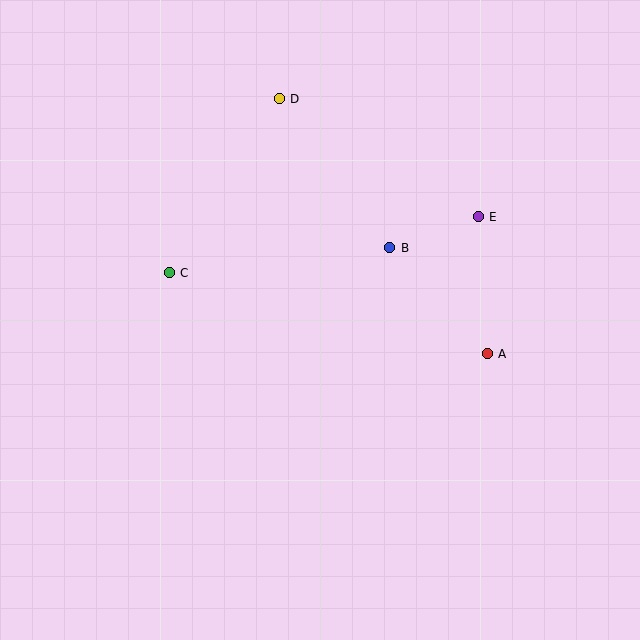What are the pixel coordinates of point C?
Point C is at (169, 273).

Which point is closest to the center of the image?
Point B at (390, 248) is closest to the center.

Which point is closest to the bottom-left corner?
Point C is closest to the bottom-left corner.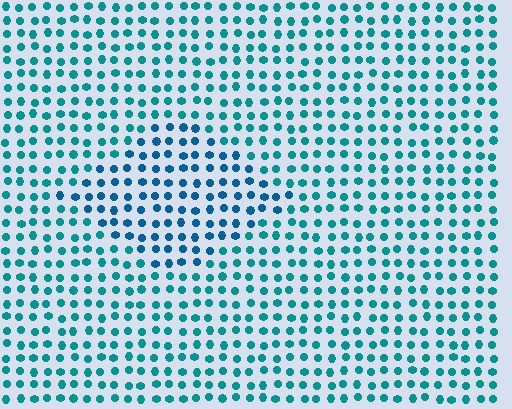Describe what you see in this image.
The image is filled with small teal elements in a uniform arrangement. A diamond-shaped region is visible where the elements are tinted to a slightly different hue, forming a subtle color boundary.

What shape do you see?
I see a diamond.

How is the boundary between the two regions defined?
The boundary is defined purely by a slight shift in hue (about 24 degrees). Spacing, size, and orientation are identical on both sides.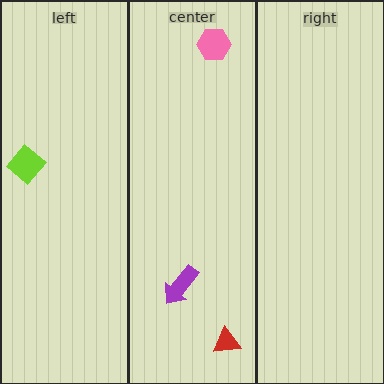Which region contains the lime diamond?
The left region.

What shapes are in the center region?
The red triangle, the purple arrow, the pink hexagon.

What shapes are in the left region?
The lime diamond.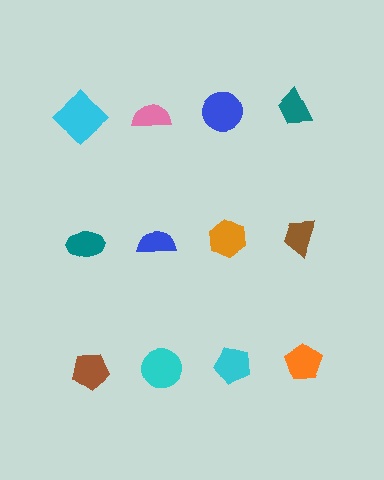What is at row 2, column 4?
A brown trapezoid.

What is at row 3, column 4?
An orange pentagon.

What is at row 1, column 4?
A teal trapezoid.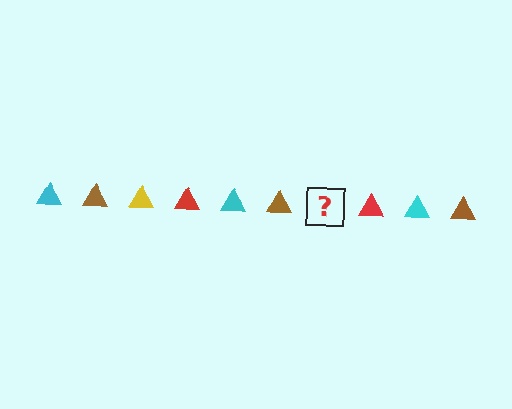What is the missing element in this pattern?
The missing element is a yellow triangle.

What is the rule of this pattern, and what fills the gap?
The rule is that the pattern cycles through cyan, brown, yellow, red triangles. The gap should be filled with a yellow triangle.